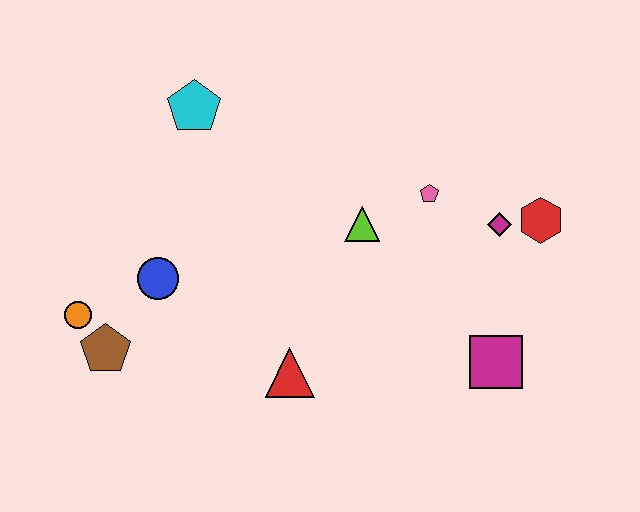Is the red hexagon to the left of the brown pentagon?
No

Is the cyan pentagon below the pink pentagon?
No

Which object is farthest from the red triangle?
The red hexagon is farthest from the red triangle.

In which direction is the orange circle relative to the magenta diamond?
The orange circle is to the left of the magenta diamond.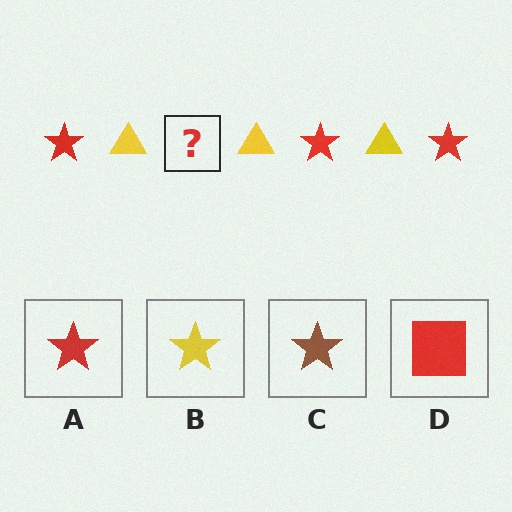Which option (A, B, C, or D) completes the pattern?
A.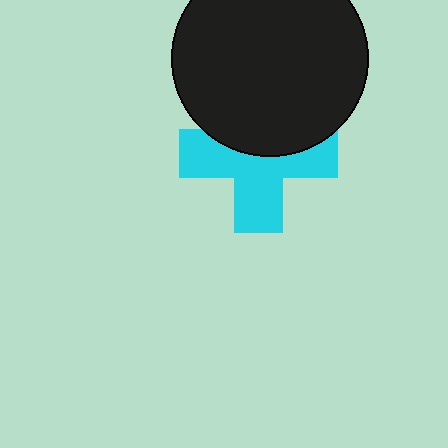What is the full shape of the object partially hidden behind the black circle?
The partially hidden object is a cyan cross.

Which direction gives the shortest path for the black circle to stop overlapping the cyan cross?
Moving up gives the shortest separation.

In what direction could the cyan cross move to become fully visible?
The cyan cross could move down. That would shift it out from behind the black circle entirely.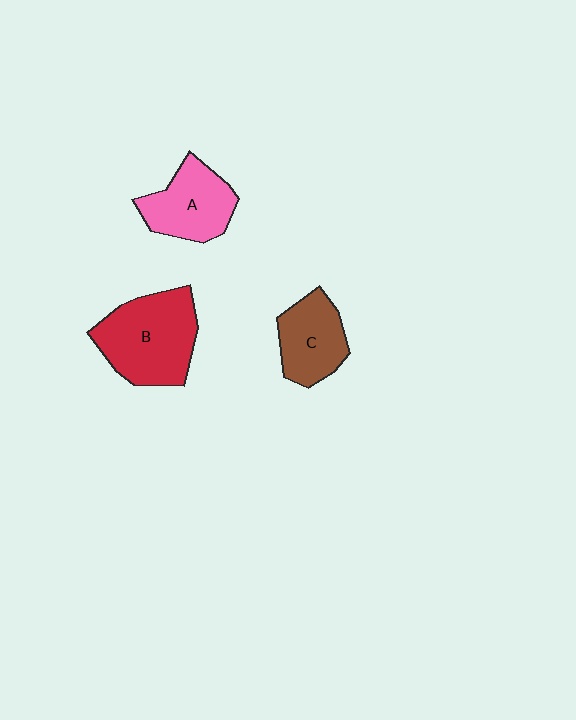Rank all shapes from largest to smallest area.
From largest to smallest: B (red), A (pink), C (brown).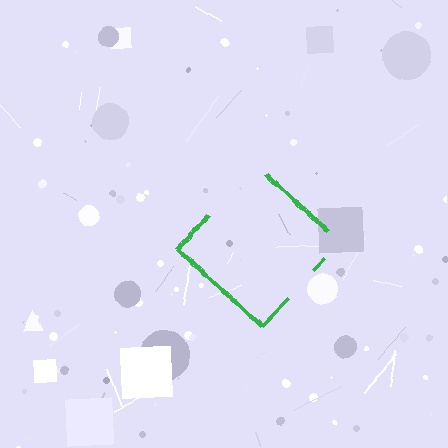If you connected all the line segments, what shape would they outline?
They would outline a diamond.